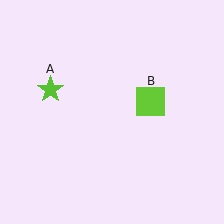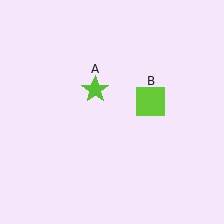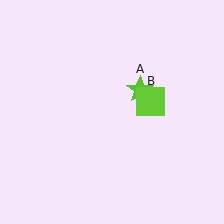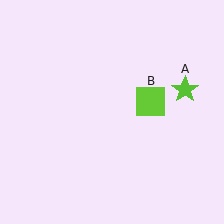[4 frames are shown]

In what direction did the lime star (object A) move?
The lime star (object A) moved right.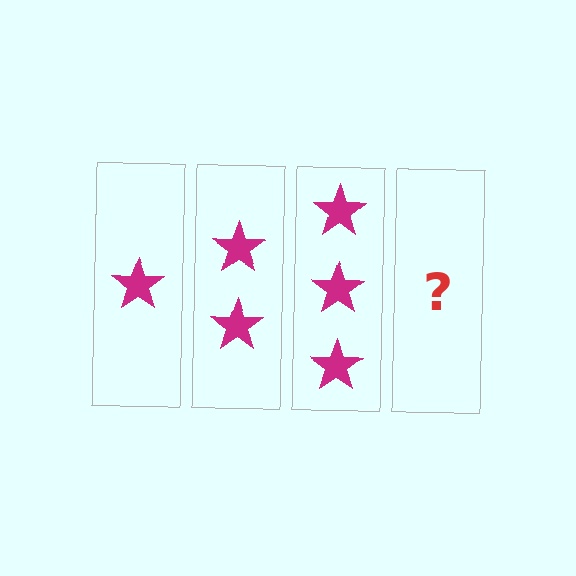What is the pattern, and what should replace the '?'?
The pattern is that each step adds one more star. The '?' should be 4 stars.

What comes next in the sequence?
The next element should be 4 stars.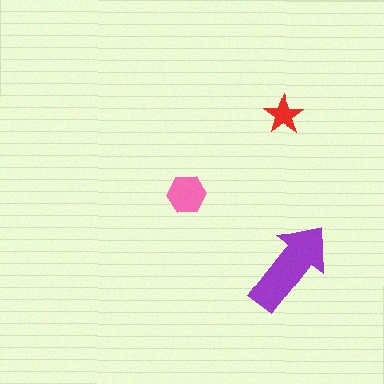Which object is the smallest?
The red star.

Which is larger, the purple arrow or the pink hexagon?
The purple arrow.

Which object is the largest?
The purple arrow.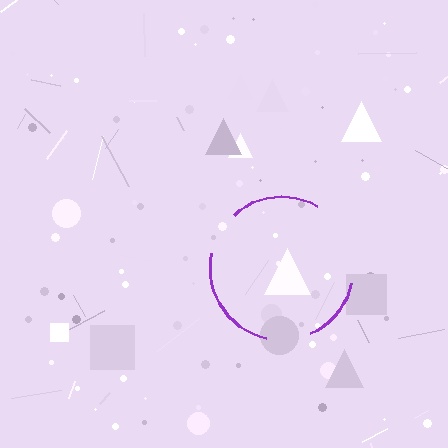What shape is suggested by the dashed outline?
The dashed outline suggests a circle.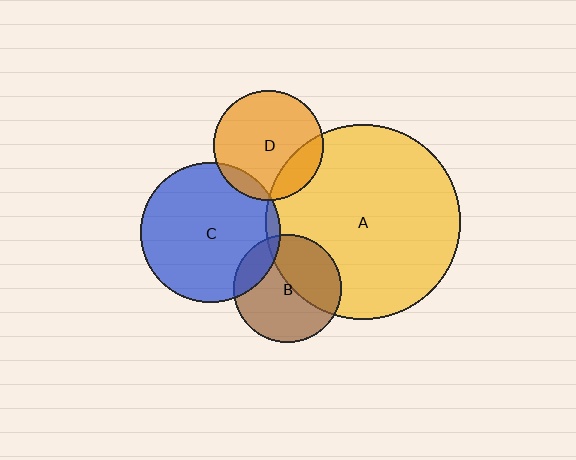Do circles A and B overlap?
Yes.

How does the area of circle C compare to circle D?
Approximately 1.6 times.